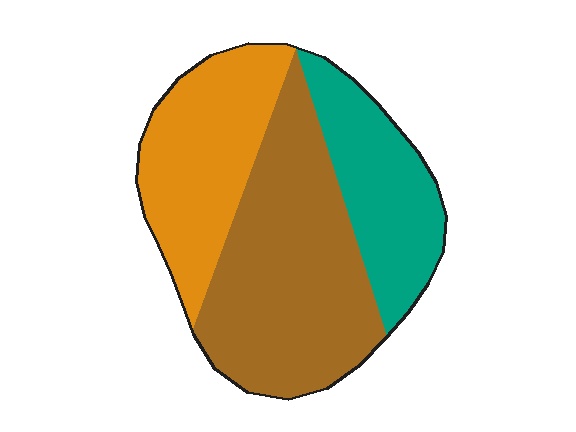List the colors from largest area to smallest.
From largest to smallest: brown, orange, teal.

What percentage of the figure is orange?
Orange covers roughly 30% of the figure.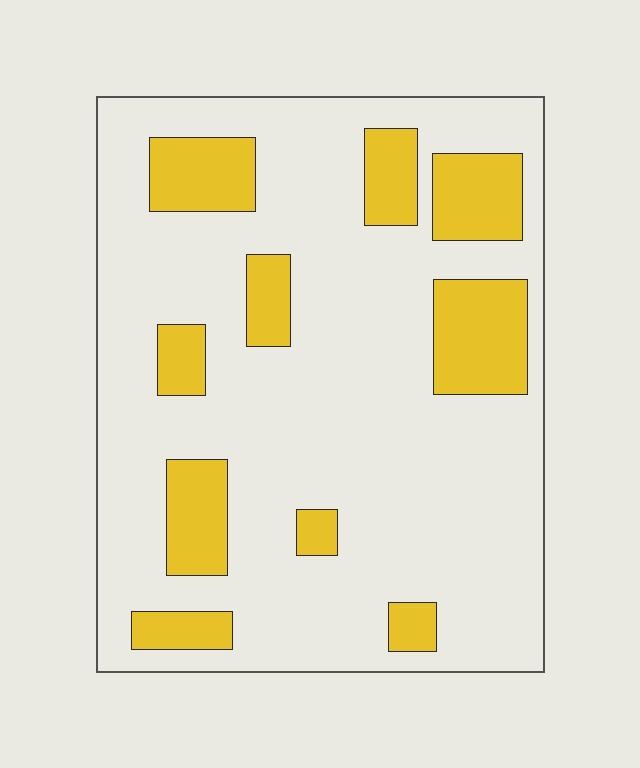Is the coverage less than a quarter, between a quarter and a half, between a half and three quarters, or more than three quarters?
Less than a quarter.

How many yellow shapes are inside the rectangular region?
10.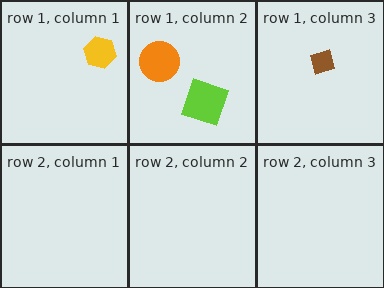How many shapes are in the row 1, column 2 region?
2.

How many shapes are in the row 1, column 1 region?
1.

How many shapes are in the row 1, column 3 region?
1.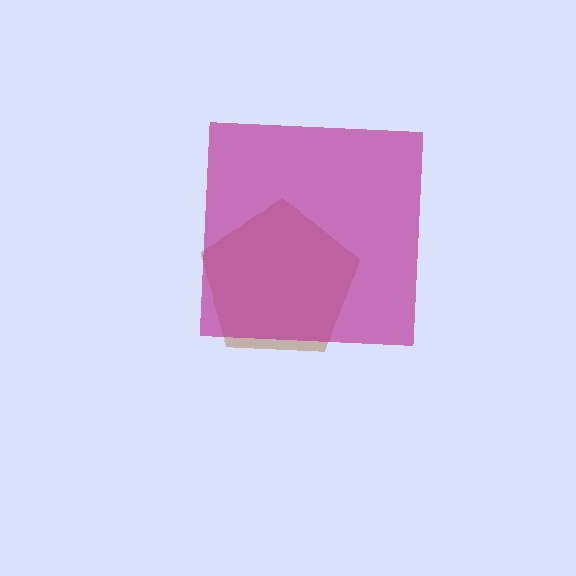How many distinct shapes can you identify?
There are 2 distinct shapes: a brown pentagon, a magenta square.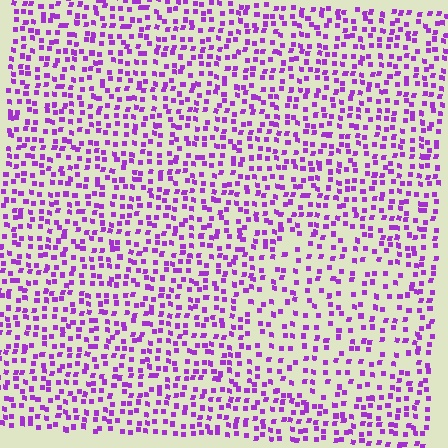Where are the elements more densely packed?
The elements are more densely packed outside the circle boundary.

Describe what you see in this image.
The image contains small purple elements arranged at two different densities. A circle-shaped region is visible where the elements are less densely packed than the surrounding area.